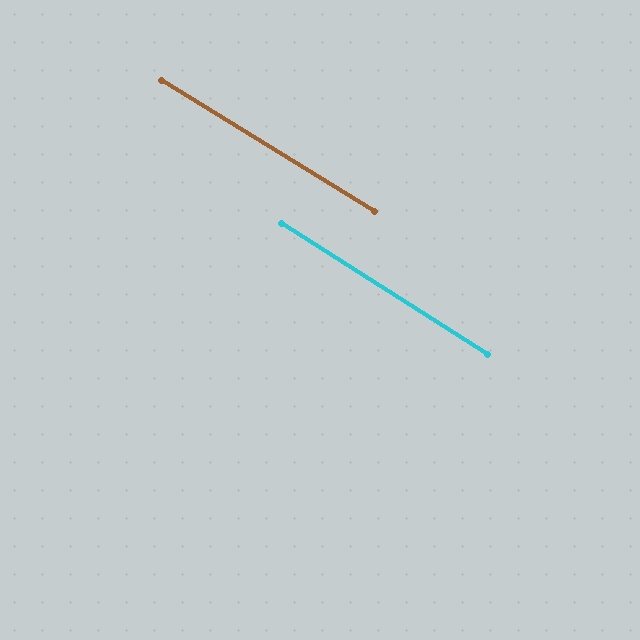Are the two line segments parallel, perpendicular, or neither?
Parallel — their directions differ by only 0.9°.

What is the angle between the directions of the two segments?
Approximately 1 degree.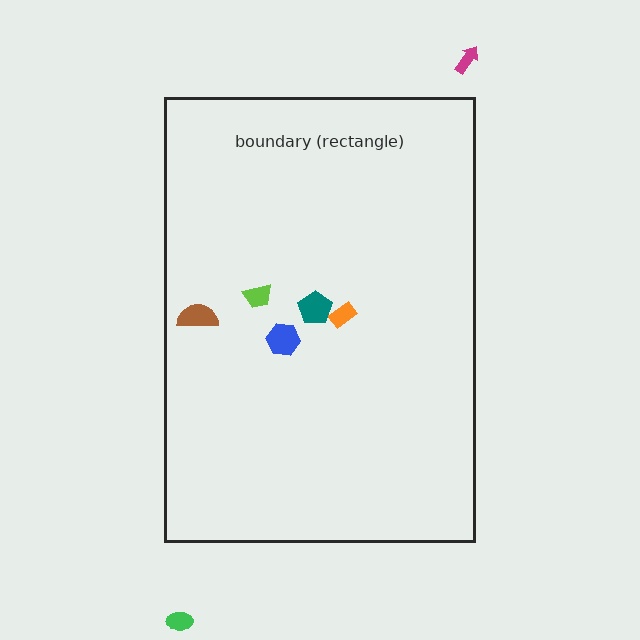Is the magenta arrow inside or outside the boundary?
Outside.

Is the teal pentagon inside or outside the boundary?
Inside.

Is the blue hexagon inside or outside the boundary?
Inside.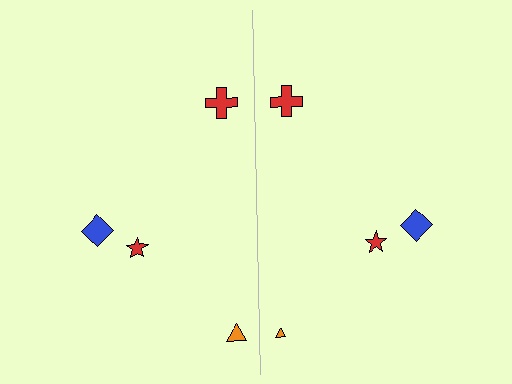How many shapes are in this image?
There are 8 shapes in this image.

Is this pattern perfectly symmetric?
No, the pattern is not perfectly symmetric. The orange triangle on the right side has a different size than its mirror counterpart.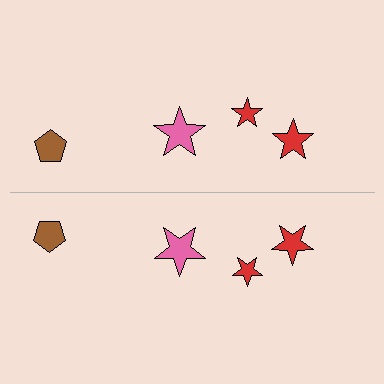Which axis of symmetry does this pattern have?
The pattern has a horizontal axis of symmetry running through the center of the image.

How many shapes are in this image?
There are 8 shapes in this image.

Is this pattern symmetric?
Yes, this pattern has bilateral (reflection) symmetry.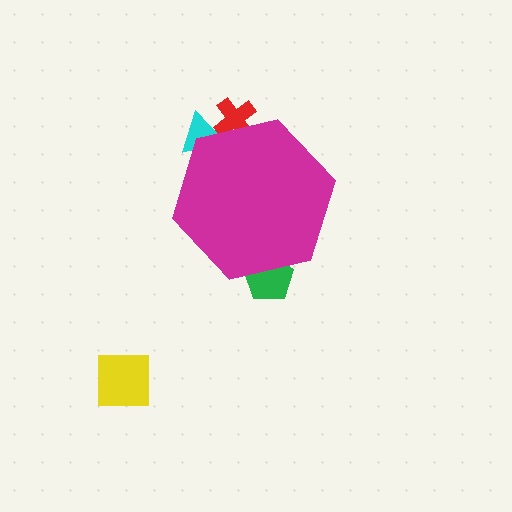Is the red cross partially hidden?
Yes, the red cross is partially hidden behind the magenta hexagon.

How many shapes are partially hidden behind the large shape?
3 shapes are partially hidden.